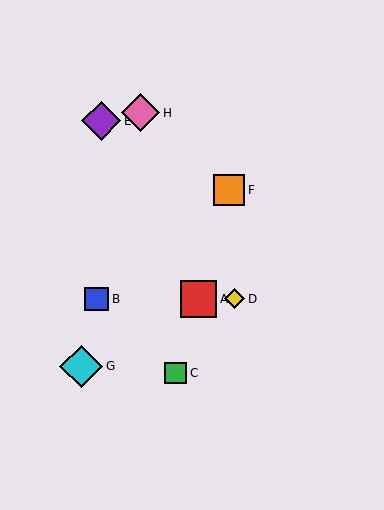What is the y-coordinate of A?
Object A is at y≈299.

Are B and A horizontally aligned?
Yes, both are at y≈299.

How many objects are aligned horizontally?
3 objects (A, B, D) are aligned horizontally.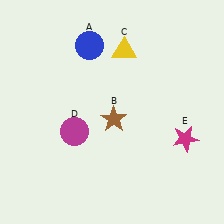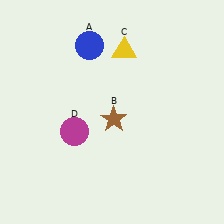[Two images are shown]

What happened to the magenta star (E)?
The magenta star (E) was removed in Image 2. It was in the bottom-right area of Image 1.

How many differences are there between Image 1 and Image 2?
There is 1 difference between the two images.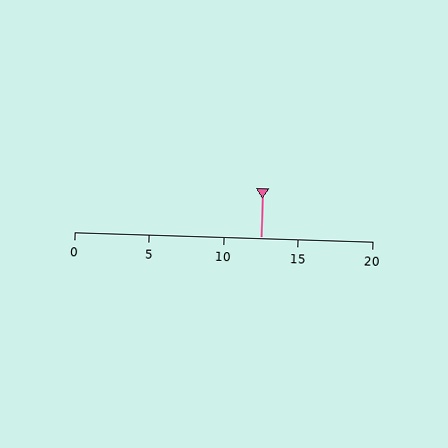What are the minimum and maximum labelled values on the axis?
The axis runs from 0 to 20.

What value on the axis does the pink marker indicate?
The marker indicates approximately 12.5.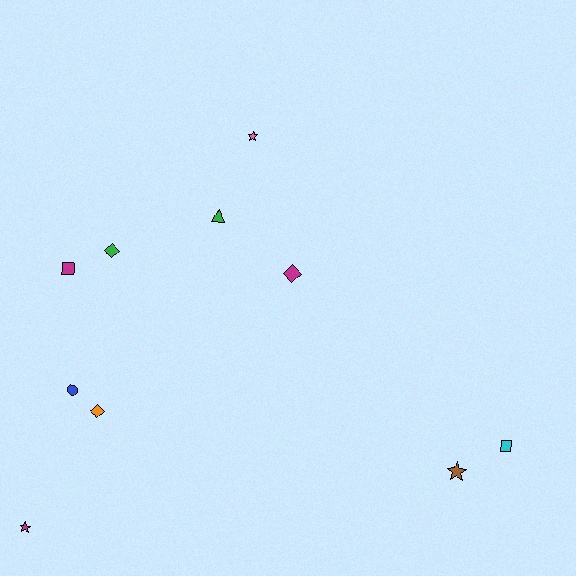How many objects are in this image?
There are 10 objects.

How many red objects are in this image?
There are no red objects.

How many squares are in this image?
There are 2 squares.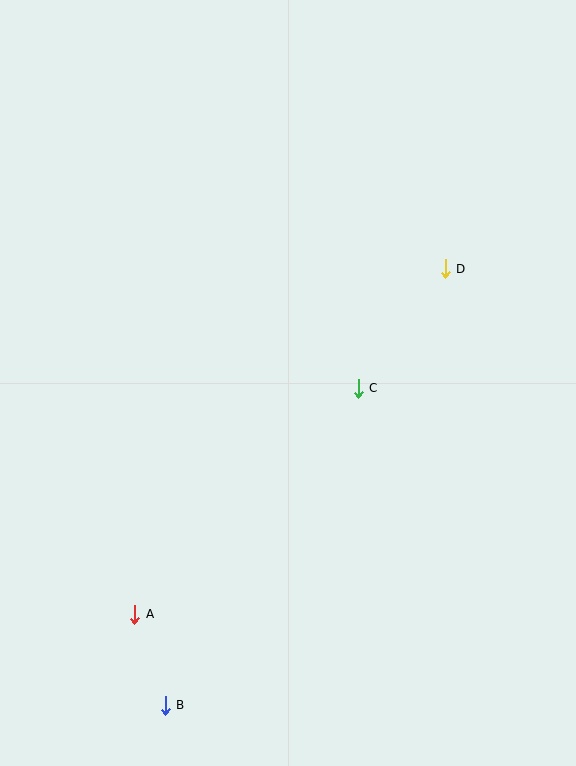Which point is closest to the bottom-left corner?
Point B is closest to the bottom-left corner.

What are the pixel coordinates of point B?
Point B is at (165, 705).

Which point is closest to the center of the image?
Point C at (358, 388) is closest to the center.